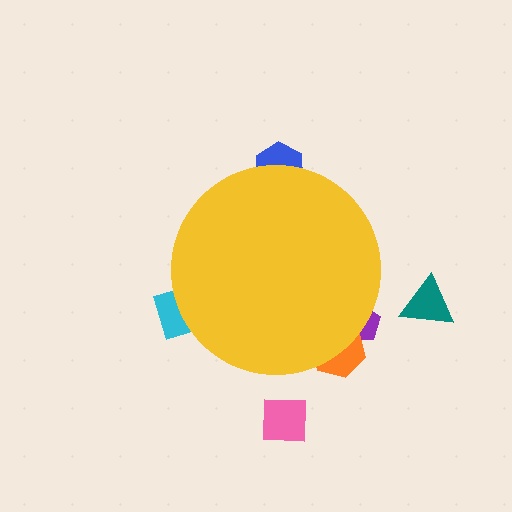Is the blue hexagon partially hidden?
Yes, the blue hexagon is partially hidden behind the yellow circle.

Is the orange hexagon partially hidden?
Yes, the orange hexagon is partially hidden behind the yellow circle.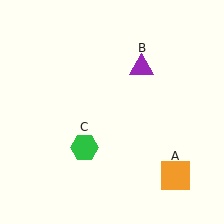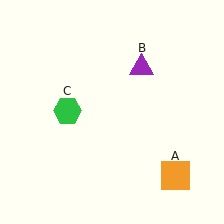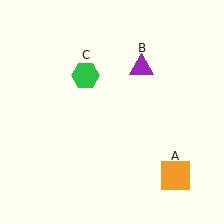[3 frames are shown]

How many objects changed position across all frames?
1 object changed position: green hexagon (object C).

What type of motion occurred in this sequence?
The green hexagon (object C) rotated clockwise around the center of the scene.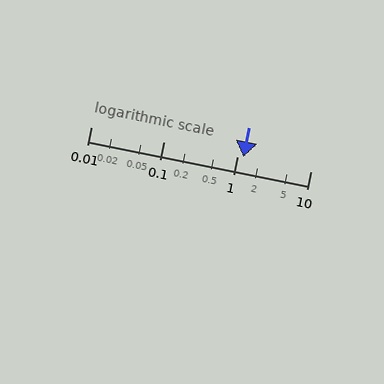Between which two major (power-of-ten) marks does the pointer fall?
The pointer is between 1 and 10.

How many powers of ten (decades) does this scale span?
The scale spans 3 decades, from 0.01 to 10.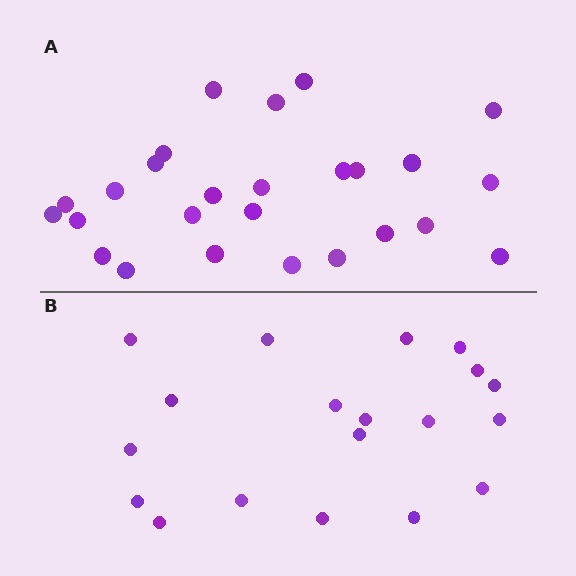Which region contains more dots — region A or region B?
Region A (the top region) has more dots.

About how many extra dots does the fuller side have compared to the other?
Region A has roughly 8 or so more dots than region B.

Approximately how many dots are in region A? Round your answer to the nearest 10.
About 30 dots. (The exact count is 26, which rounds to 30.)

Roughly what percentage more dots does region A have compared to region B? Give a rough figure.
About 35% more.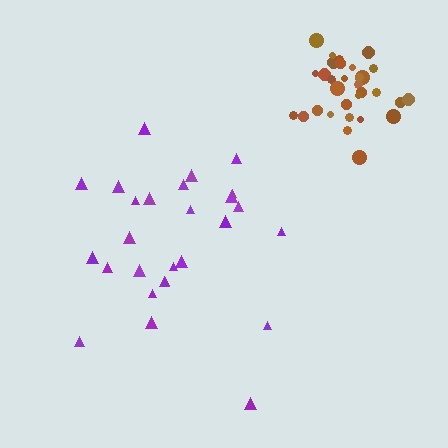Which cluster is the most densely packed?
Brown.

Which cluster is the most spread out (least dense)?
Purple.